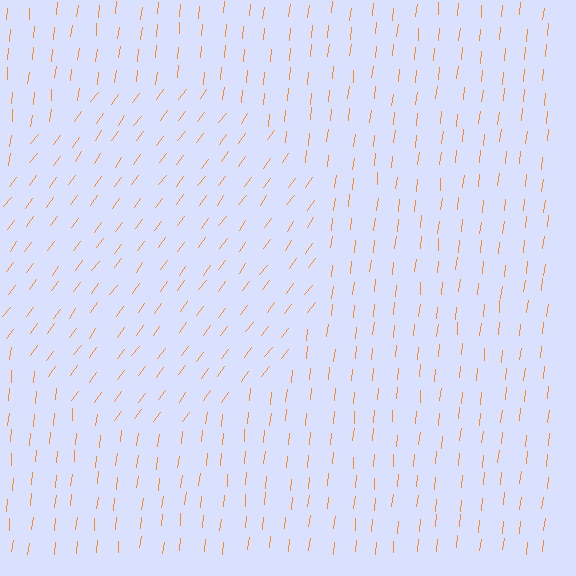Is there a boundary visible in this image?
Yes, there is a texture boundary formed by a change in line orientation.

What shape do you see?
I see a circle.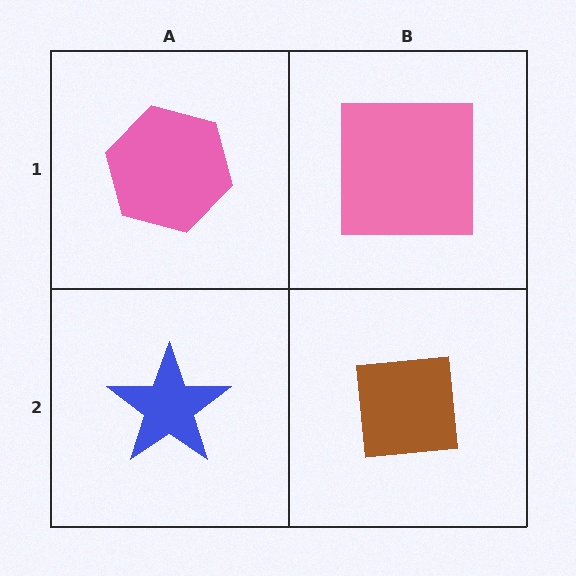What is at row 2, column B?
A brown square.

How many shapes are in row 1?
2 shapes.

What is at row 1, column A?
A pink hexagon.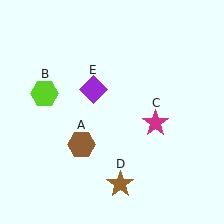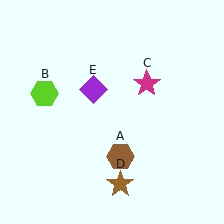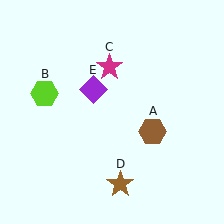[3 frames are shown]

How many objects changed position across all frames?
2 objects changed position: brown hexagon (object A), magenta star (object C).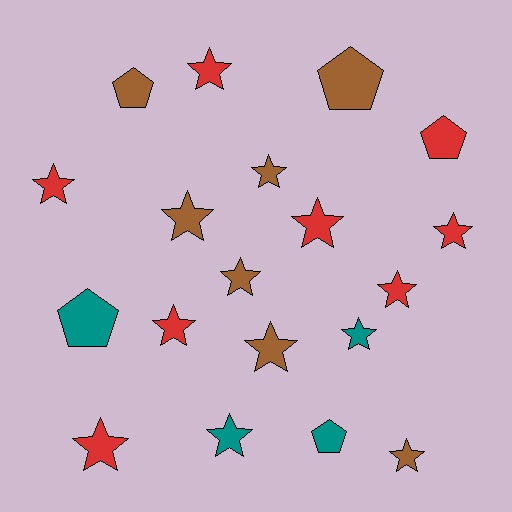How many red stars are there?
There are 7 red stars.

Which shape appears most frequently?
Star, with 14 objects.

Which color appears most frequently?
Red, with 8 objects.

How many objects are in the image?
There are 19 objects.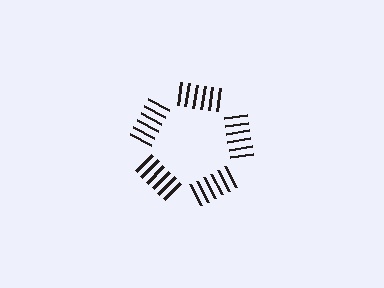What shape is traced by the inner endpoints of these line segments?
An illusory pentagon — the line segments terminate on its edges but no continuous stroke is drawn.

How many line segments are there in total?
30 — 6 along each of the 5 edges.